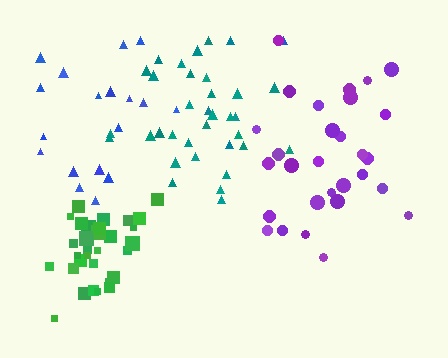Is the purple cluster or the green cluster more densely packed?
Green.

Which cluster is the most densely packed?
Green.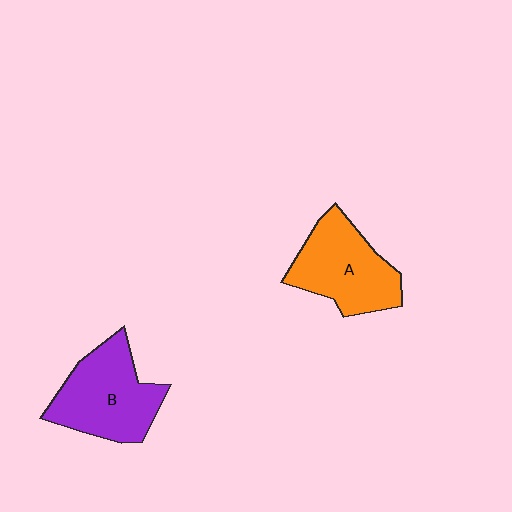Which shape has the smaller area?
Shape A (orange).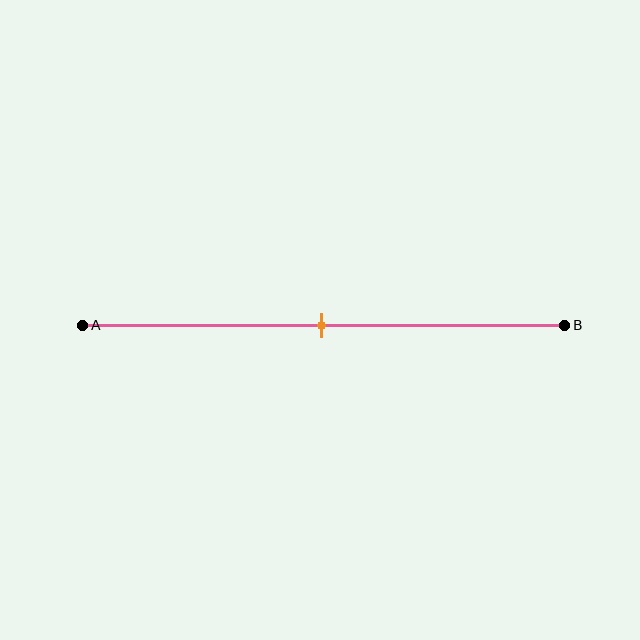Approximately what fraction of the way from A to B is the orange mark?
The orange mark is approximately 50% of the way from A to B.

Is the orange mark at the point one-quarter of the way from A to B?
No, the mark is at about 50% from A, not at the 25% one-quarter point.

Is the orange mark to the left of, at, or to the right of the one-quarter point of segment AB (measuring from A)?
The orange mark is to the right of the one-quarter point of segment AB.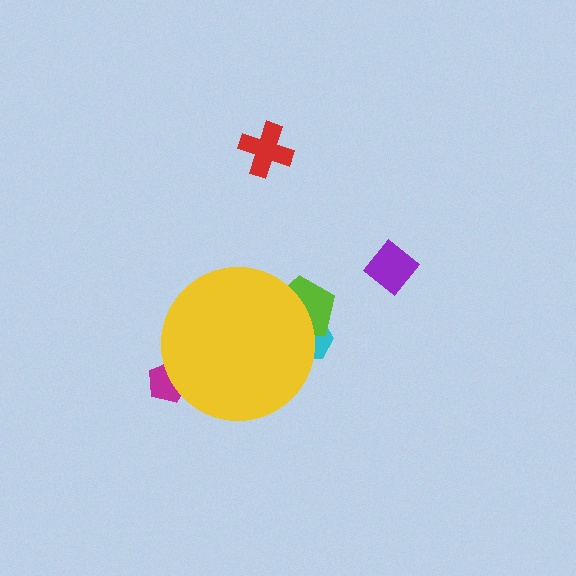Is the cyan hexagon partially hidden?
Yes, the cyan hexagon is partially hidden behind the yellow circle.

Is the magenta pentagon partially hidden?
Yes, the magenta pentagon is partially hidden behind the yellow circle.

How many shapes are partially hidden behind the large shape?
3 shapes are partially hidden.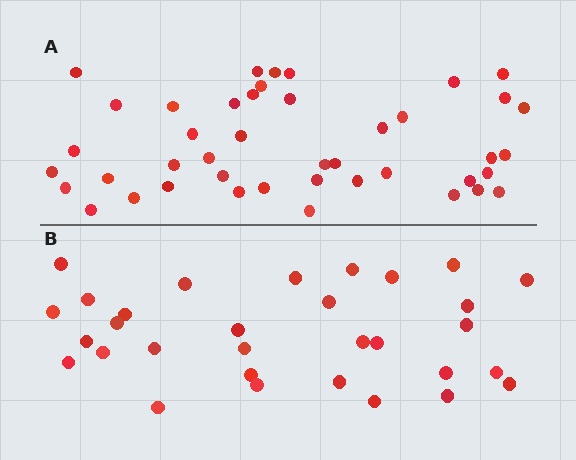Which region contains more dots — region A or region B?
Region A (the top region) has more dots.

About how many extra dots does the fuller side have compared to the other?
Region A has roughly 12 or so more dots than region B.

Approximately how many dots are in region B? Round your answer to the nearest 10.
About 30 dots. (The exact count is 31, which rounds to 30.)